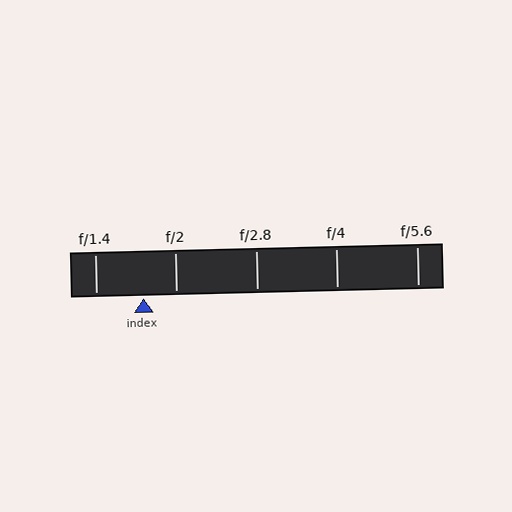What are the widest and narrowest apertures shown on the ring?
The widest aperture shown is f/1.4 and the narrowest is f/5.6.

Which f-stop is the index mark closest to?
The index mark is closest to f/2.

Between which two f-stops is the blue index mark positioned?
The index mark is between f/1.4 and f/2.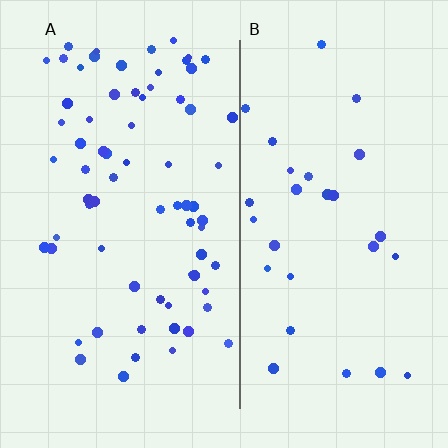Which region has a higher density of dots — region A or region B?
A (the left).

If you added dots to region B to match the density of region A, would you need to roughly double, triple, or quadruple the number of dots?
Approximately double.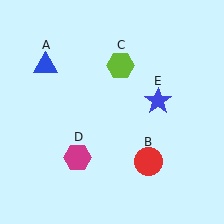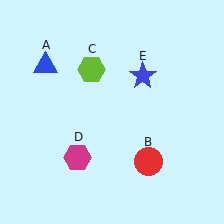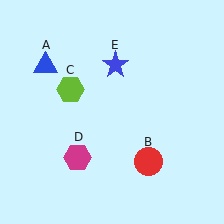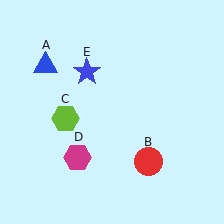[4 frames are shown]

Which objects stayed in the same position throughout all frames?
Blue triangle (object A) and red circle (object B) and magenta hexagon (object D) remained stationary.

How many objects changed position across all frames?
2 objects changed position: lime hexagon (object C), blue star (object E).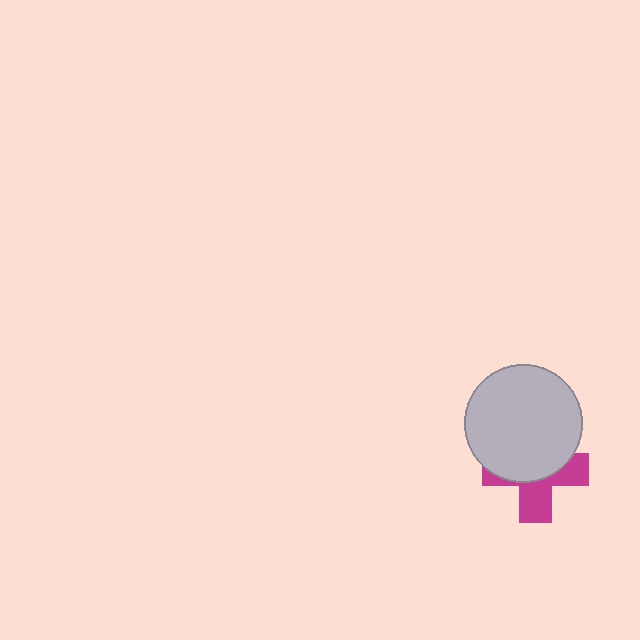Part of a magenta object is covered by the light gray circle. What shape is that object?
It is a cross.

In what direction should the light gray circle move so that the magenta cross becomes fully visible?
The light gray circle should move up. That is the shortest direction to clear the overlap and leave the magenta cross fully visible.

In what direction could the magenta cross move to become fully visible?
The magenta cross could move down. That would shift it out from behind the light gray circle entirely.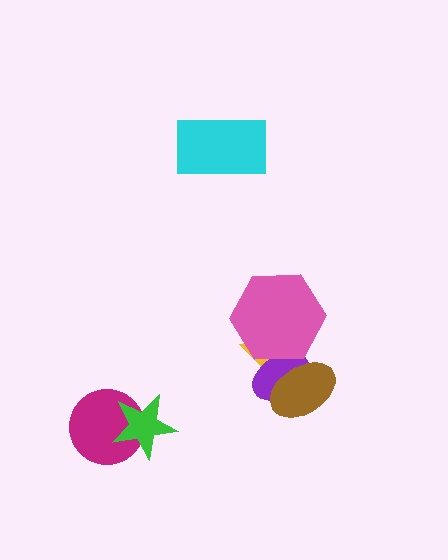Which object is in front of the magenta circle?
The green star is in front of the magenta circle.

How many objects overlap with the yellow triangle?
3 objects overlap with the yellow triangle.